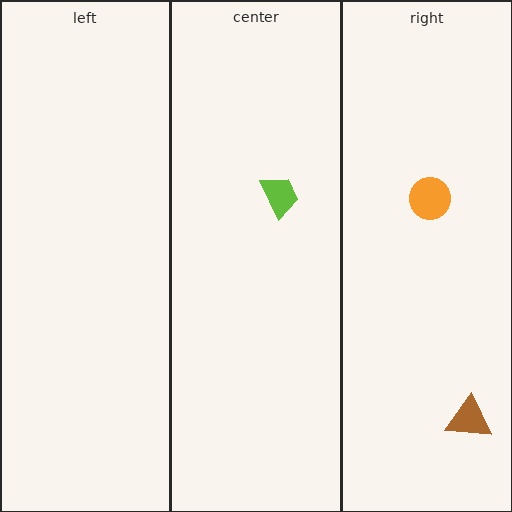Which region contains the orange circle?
The right region.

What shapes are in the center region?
The lime trapezoid.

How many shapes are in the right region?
2.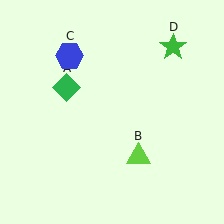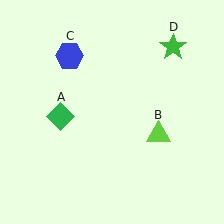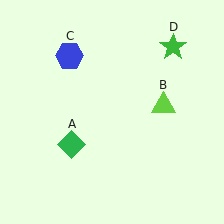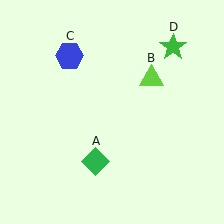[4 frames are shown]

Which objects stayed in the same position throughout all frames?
Blue hexagon (object C) and green star (object D) remained stationary.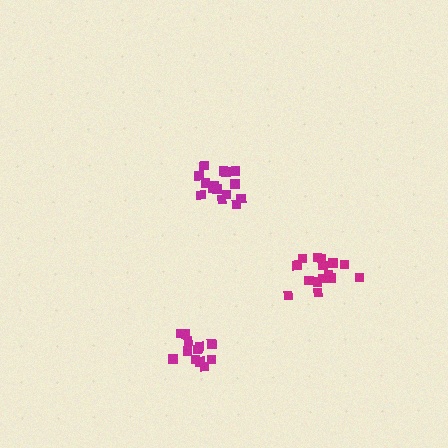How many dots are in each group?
Group 1: 15 dots, Group 2: 12 dots, Group 3: 15 dots (42 total).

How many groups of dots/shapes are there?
There are 3 groups.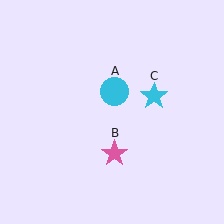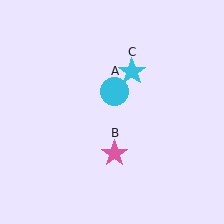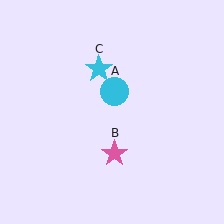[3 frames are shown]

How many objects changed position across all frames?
1 object changed position: cyan star (object C).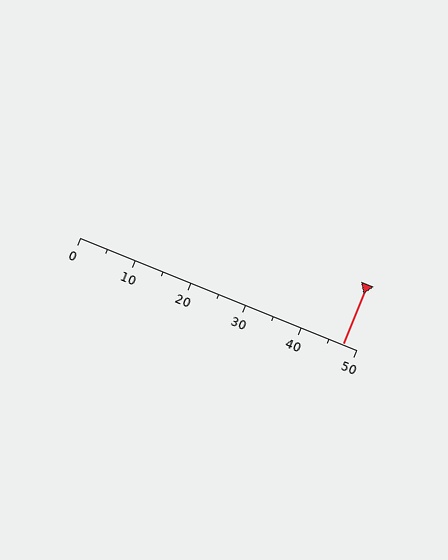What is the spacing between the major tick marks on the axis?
The major ticks are spaced 10 apart.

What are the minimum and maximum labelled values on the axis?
The axis runs from 0 to 50.